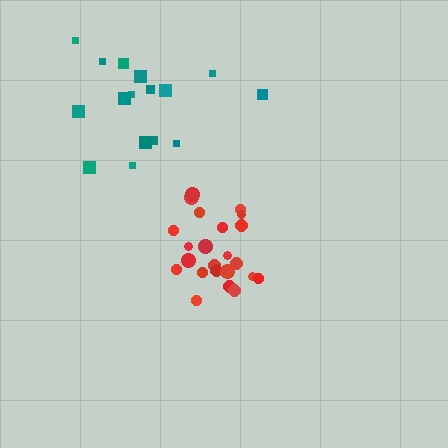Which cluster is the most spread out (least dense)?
Teal.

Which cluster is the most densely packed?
Red.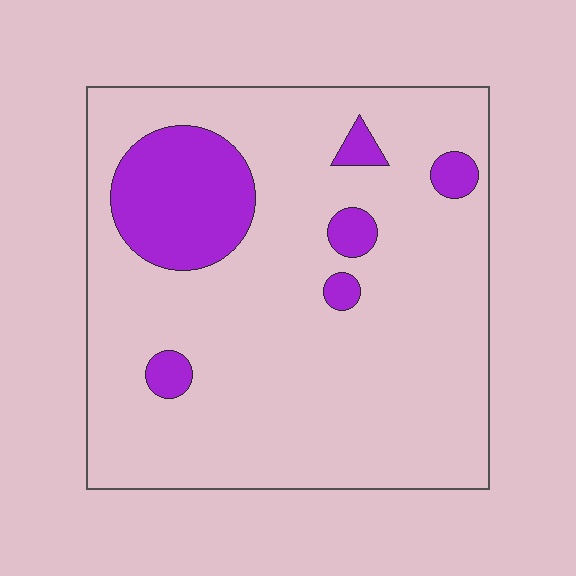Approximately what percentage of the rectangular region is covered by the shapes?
Approximately 15%.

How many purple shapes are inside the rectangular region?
6.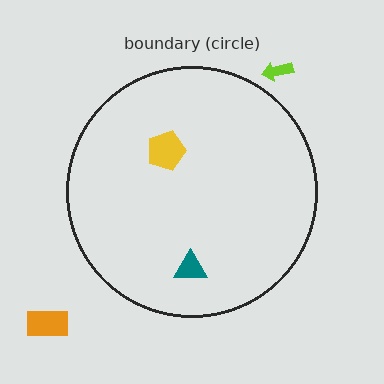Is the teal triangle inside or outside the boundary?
Inside.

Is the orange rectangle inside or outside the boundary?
Outside.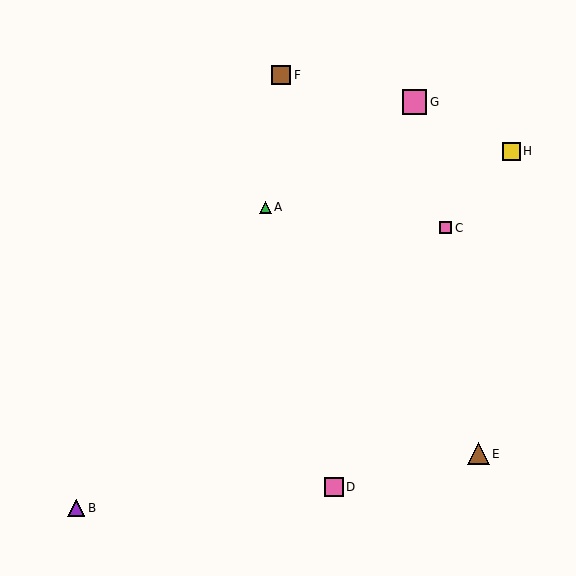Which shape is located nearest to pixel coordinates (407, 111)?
The pink square (labeled G) at (415, 102) is nearest to that location.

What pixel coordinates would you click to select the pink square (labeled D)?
Click at (334, 487) to select the pink square D.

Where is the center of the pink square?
The center of the pink square is at (334, 487).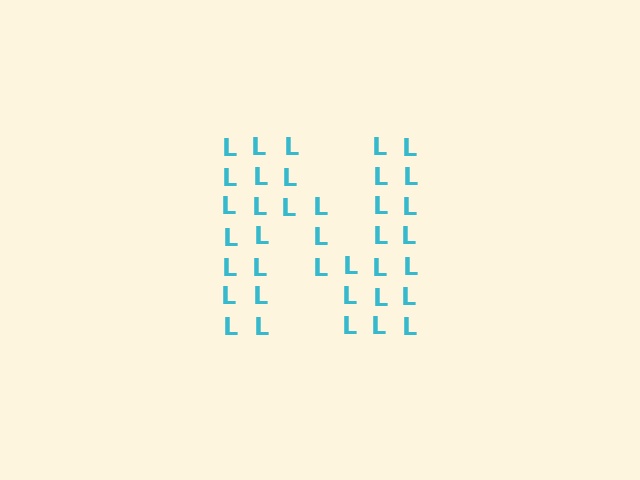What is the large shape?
The large shape is the letter N.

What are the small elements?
The small elements are letter L's.